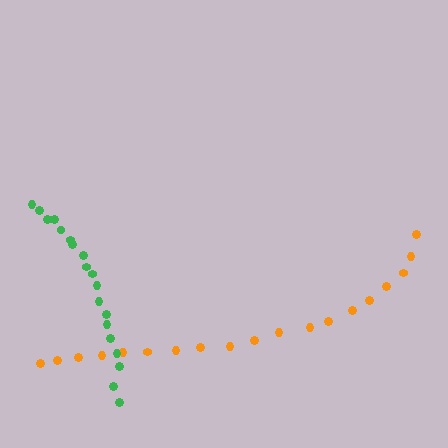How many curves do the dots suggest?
There are 2 distinct paths.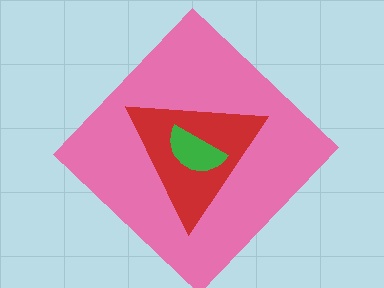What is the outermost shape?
The pink diamond.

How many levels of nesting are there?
3.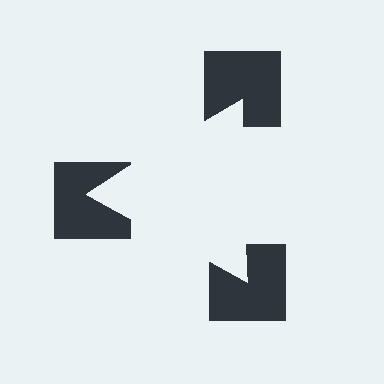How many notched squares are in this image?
There are 3 — one at each vertex of the illusory triangle.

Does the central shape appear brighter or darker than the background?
It typically appears slightly brighter than the background, even though no actual brightness change is drawn.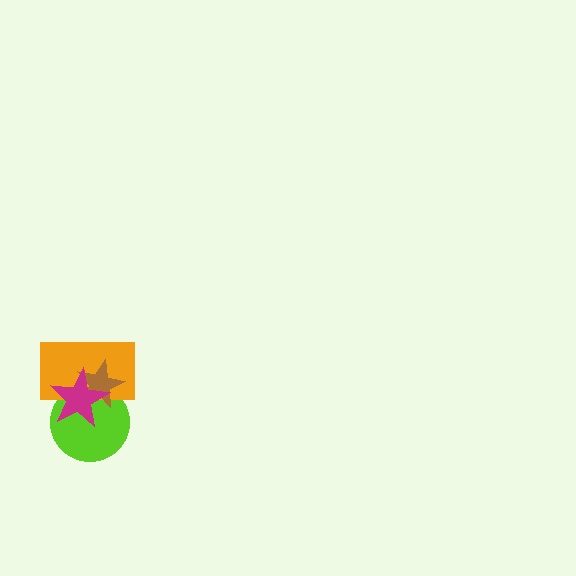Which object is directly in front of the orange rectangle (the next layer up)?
The brown star is directly in front of the orange rectangle.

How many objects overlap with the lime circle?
3 objects overlap with the lime circle.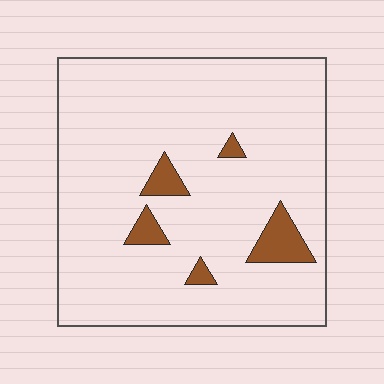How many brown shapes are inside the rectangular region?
5.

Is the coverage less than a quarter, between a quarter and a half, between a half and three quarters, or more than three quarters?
Less than a quarter.